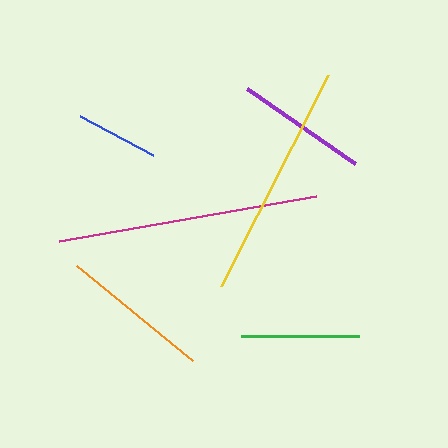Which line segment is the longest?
The magenta line is the longest at approximately 260 pixels.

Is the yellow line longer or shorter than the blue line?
The yellow line is longer than the blue line.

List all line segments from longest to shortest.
From longest to shortest: magenta, yellow, orange, purple, green, blue.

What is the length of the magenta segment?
The magenta segment is approximately 260 pixels long.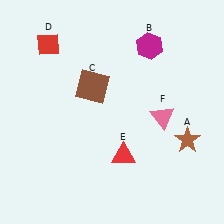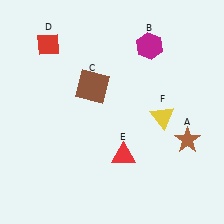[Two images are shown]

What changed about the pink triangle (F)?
In Image 1, F is pink. In Image 2, it changed to yellow.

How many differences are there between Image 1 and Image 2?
There is 1 difference between the two images.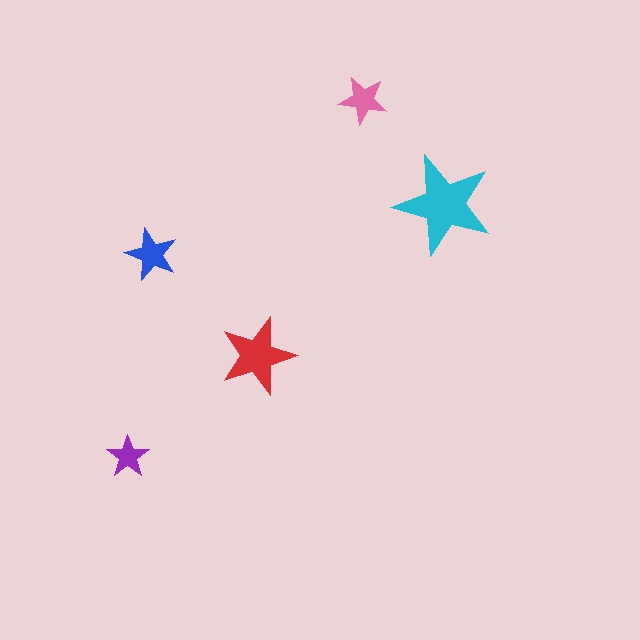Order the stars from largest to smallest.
the cyan one, the red one, the blue one, the pink one, the purple one.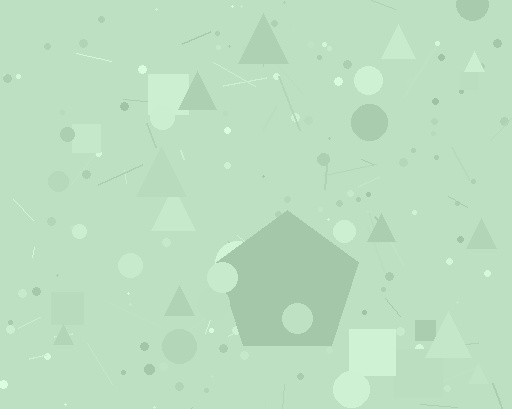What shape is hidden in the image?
A pentagon is hidden in the image.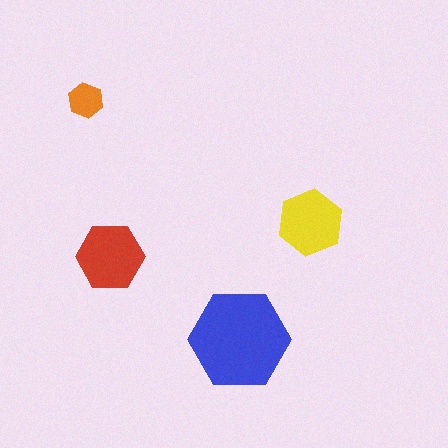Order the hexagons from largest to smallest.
the blue one, the red one, the yellow one, the orange one.